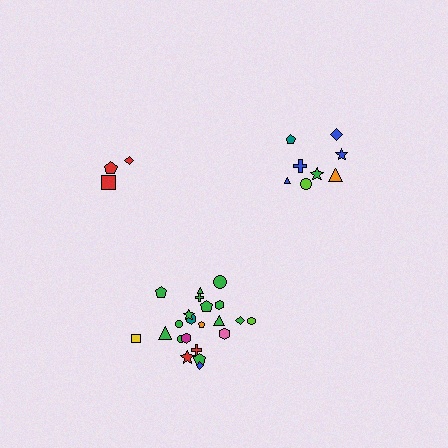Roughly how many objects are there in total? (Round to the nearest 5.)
Roughly 35 objects in total.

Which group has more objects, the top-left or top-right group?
The top-right group.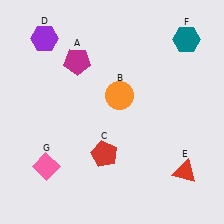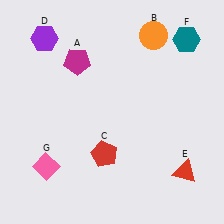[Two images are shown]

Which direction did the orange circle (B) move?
The orange circle (B) moved up.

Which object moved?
The orange circle (B) moved up.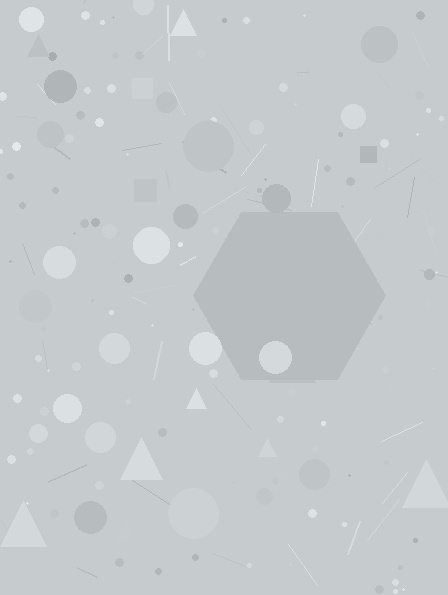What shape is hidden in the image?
A hexagon is hidden in the image.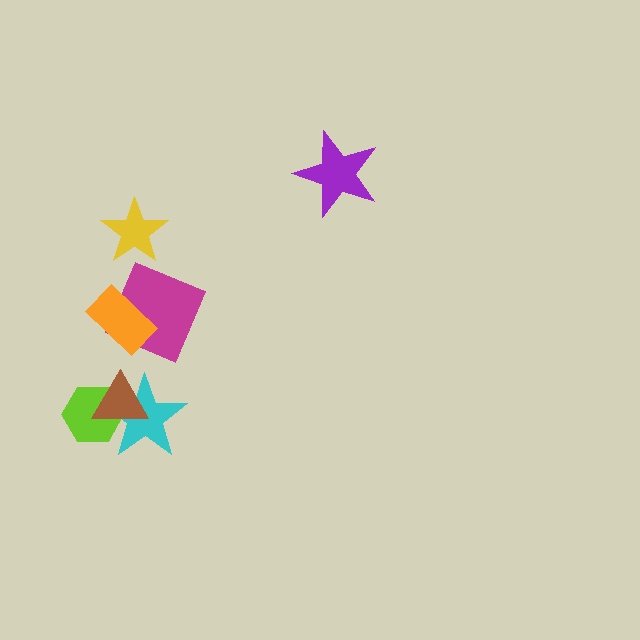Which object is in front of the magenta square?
The orange rectangle is in front of the magenta square.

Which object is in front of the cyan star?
The brown triangle is in front of the cyan star.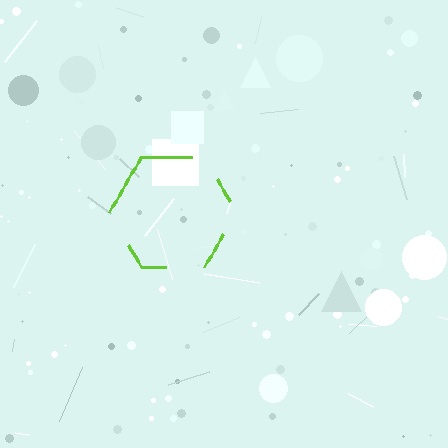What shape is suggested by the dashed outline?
The dashed outline suggests a hexagon.